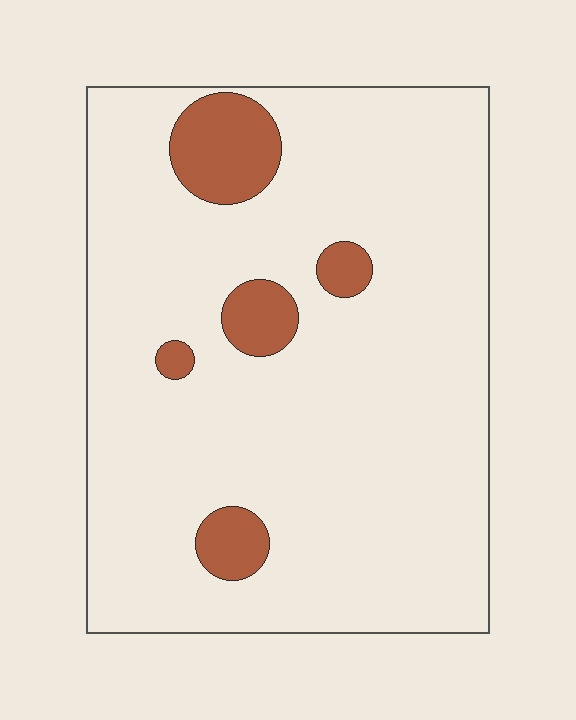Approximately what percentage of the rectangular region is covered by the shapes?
Approximately 10%.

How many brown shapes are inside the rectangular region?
5.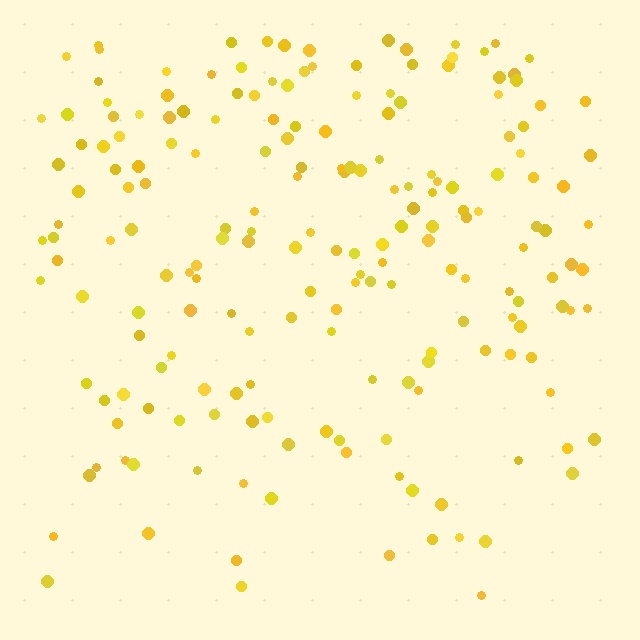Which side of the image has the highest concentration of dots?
The top.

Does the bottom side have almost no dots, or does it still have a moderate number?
Still a moderate number, just noticeably fewer than the top.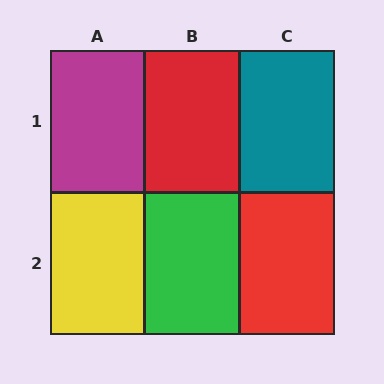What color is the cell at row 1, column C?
Teal.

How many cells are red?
2 cells are red.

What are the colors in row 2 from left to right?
Yellow, green, red.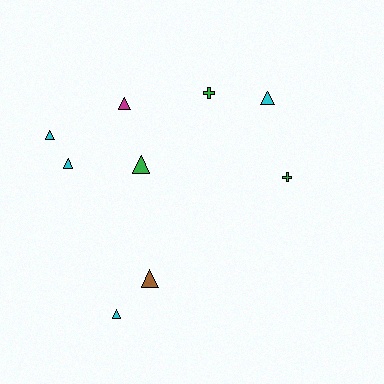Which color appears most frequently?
Cyan, with 4 objects.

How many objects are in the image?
There are 9 objects.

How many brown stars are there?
There are no brown stars.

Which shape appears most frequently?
Triangle, with 7 objects.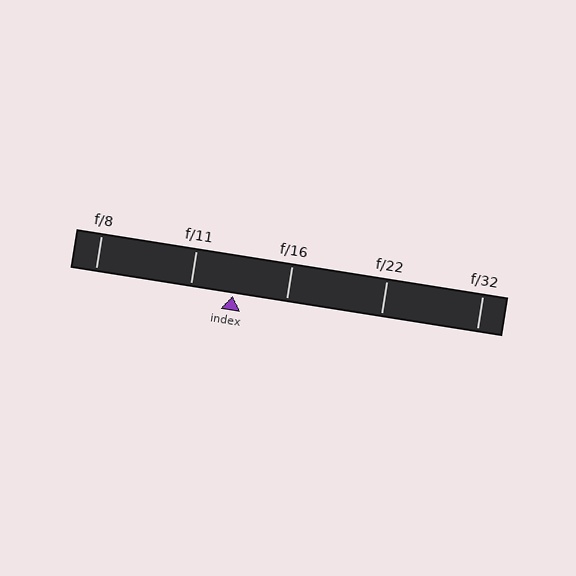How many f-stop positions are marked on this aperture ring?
There are 5 f-stop positions marked.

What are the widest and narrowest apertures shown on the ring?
The widest aperture shown is f/8 and the narrowest is f/32.